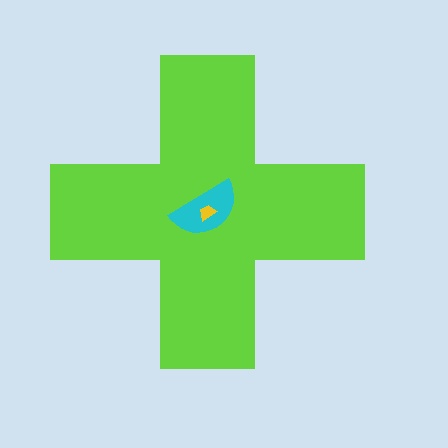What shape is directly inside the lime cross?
The cyan semicircle.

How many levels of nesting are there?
3.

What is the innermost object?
The yellow trapezoid.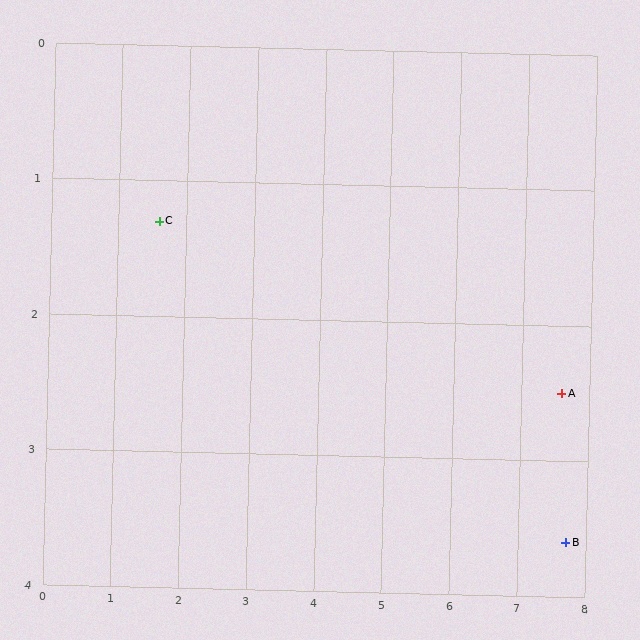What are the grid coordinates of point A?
Point A is at approximately (7.6, 2.5).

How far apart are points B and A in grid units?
Points B and A are about 1.1 grid units apart.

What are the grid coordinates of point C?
Point C is at approximately (1.6, 1.3).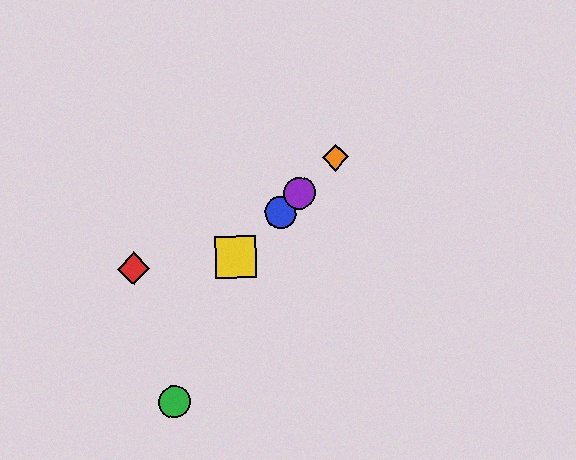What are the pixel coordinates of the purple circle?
The purple circle is at (299, 193).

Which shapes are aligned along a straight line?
The blue circle, the yellow square, the purple circle, the orange diamond are aligned along a straight line.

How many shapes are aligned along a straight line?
4 shapes (the blue circle, the yellow square, the purple circle, the orange diamond) are aligned along a straight line.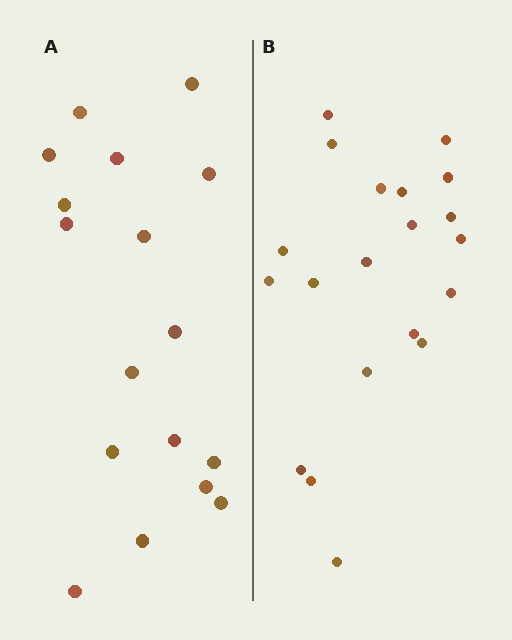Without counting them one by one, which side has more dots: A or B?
Region B (the right region) has more dots.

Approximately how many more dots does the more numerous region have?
Region B has just a few more — roughly 2 or 3 more dots than region A.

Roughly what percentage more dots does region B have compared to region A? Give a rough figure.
About 20% more.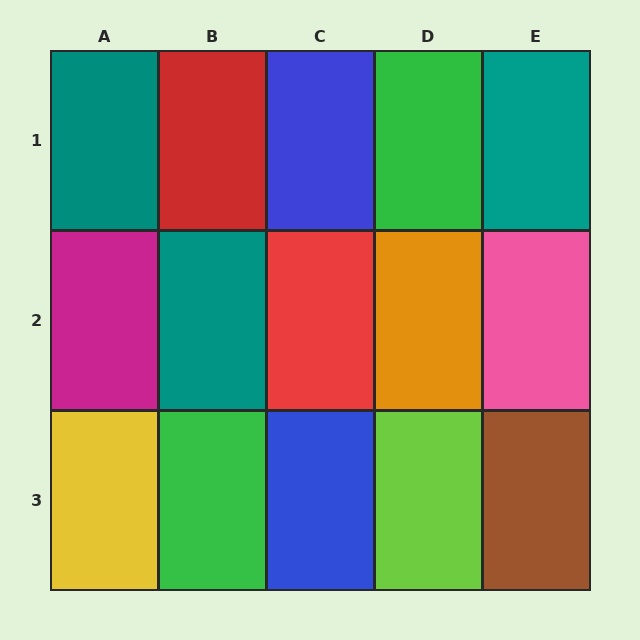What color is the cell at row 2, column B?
Teal.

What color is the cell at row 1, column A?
Teal.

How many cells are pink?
1 cell is pink.